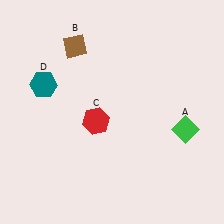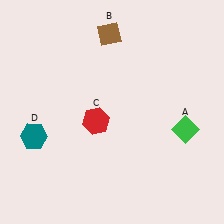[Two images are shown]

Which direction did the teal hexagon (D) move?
The teal hexagon (D) moved down.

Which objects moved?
The objects that moved are: the brown diamond (B), the teal hexagon (D).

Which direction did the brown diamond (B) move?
The brown diamond (B) moved right.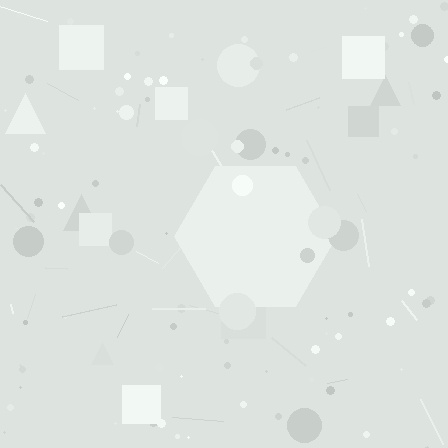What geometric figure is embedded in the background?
A hexagon is embedded in the background.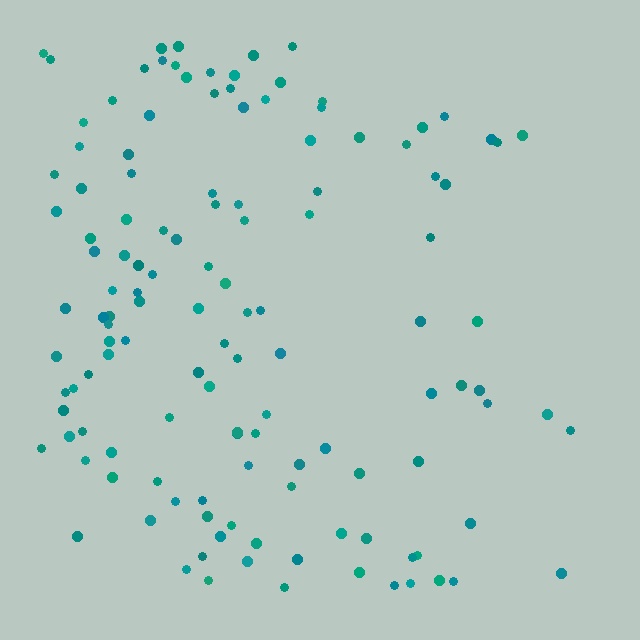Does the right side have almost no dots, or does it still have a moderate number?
Still a moderate number, just noticeably fewer than the left.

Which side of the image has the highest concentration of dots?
The left.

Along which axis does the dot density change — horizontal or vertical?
Horizontal.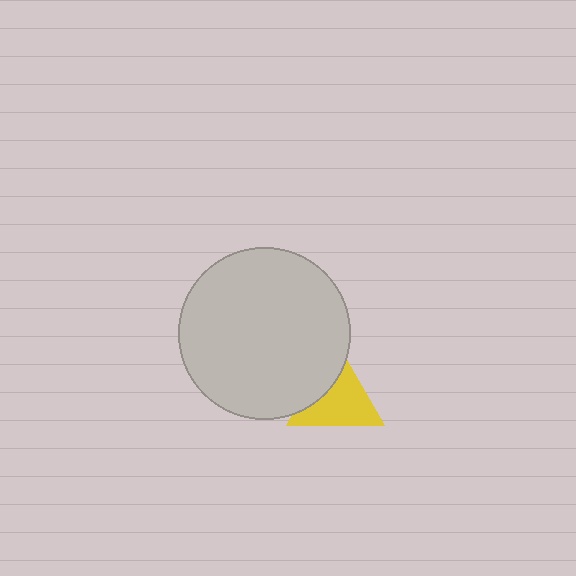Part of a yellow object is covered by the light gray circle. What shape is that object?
It is a triangle.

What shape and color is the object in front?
The object in front is a light gray circle.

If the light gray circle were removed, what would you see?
You would see the complete yellow triangle.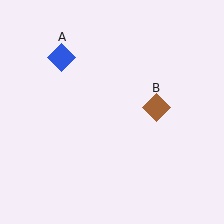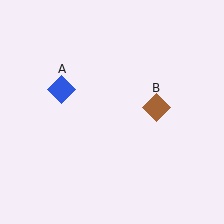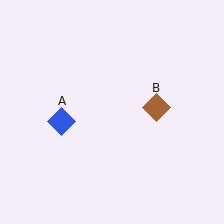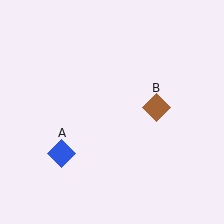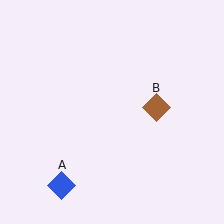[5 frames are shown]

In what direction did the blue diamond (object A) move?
The blue diamond (object A) moved down.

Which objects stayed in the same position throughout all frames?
Brown diamond (object B) remained stationary.